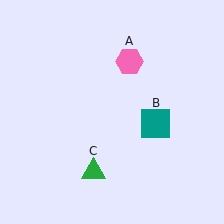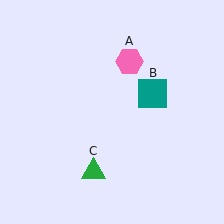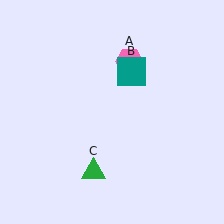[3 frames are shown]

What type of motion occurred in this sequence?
The teal square (object B) rotated counterclockwise around the center of the scene.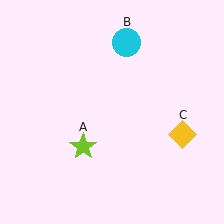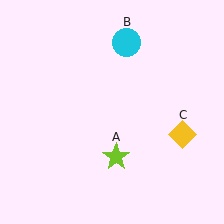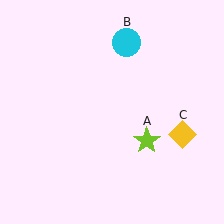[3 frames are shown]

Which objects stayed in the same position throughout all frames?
Cyan circle (object B) and yellow diamond (object C) remained stationary.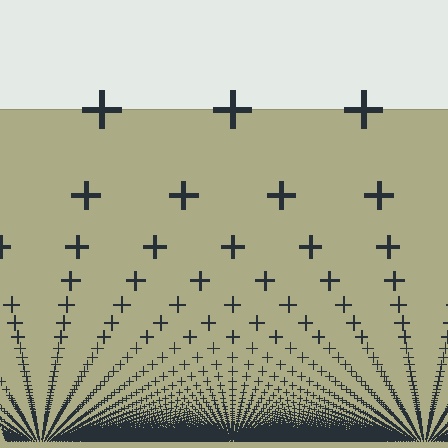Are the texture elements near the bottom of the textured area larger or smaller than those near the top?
Smaller. The gradient is inverted — elements near the bottom are smaller and denser.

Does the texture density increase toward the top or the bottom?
Density increases toward the bottom.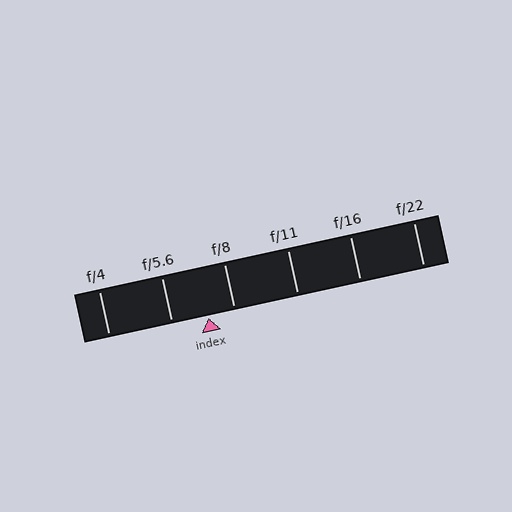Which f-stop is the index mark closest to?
The index mark is closest to f/8.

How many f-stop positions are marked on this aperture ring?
There are 6 f-stop positions marked.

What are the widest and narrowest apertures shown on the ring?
The widest aperture shown is f/4 and the narrowest is f/22.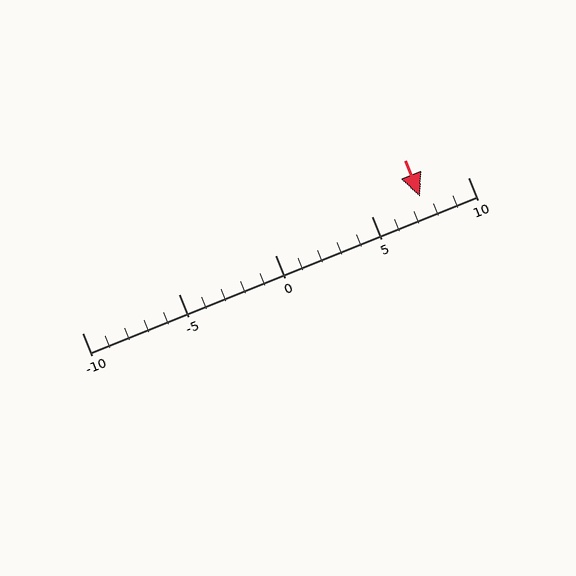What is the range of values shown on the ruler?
The ruler shows values from -10 to 10.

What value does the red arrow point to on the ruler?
The red arrow points to approximately 8.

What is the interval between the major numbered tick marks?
The major tick marks are spaced 5 units apart.